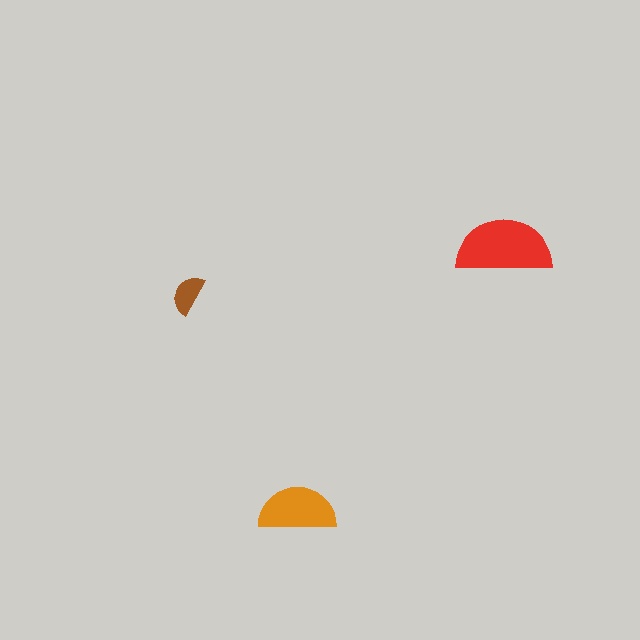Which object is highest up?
The red semicircle is topmost.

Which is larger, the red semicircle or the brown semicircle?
The red one.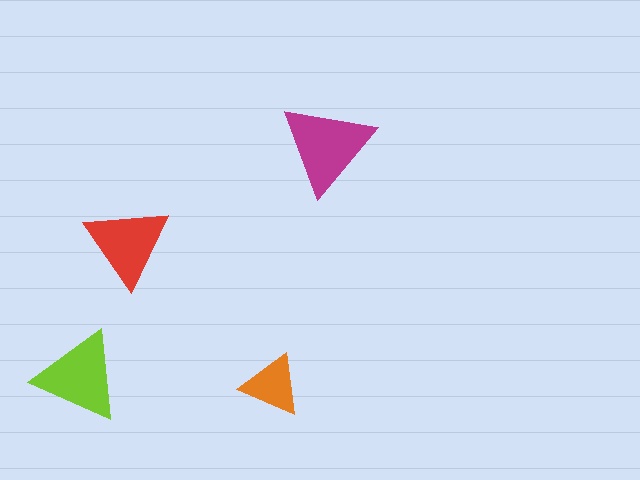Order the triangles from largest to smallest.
the magenta one, the lime one, the red one, the orange one.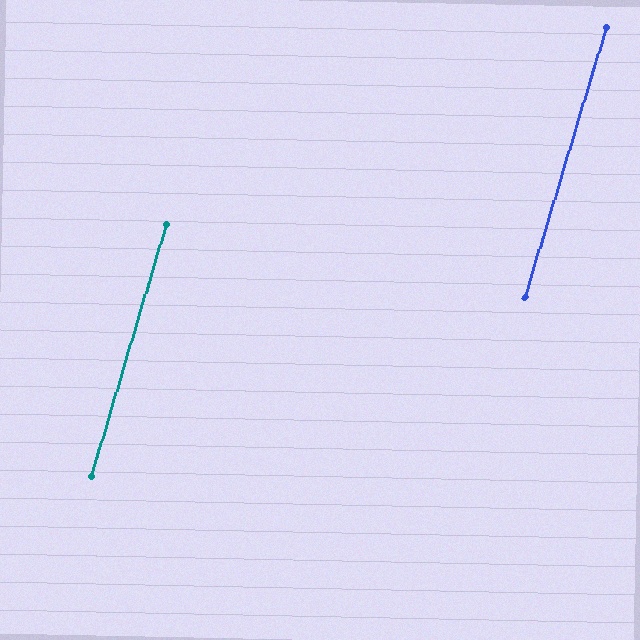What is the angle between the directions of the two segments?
Approximately 0 degrees.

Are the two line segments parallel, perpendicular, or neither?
Parallel — their directions differ by only 0.2°.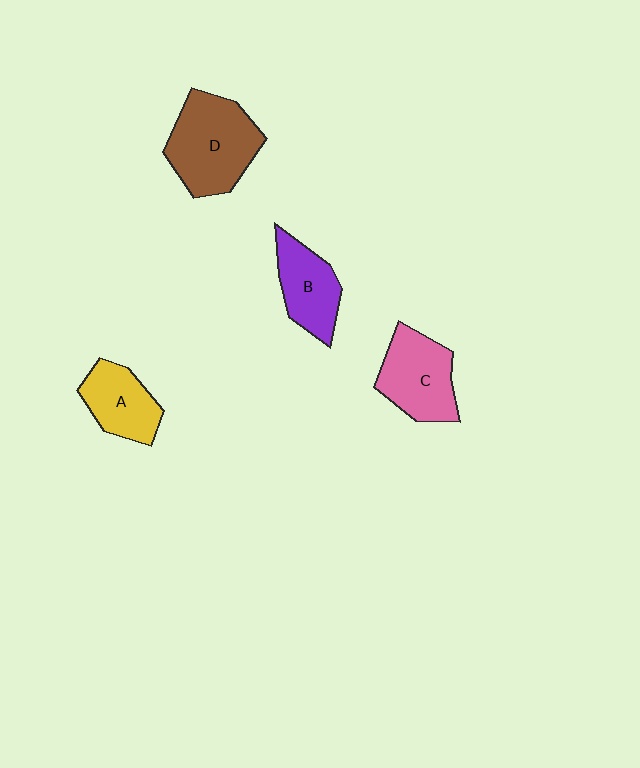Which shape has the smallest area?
Shape A (yellow).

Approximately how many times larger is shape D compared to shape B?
Approximately 1.5 times.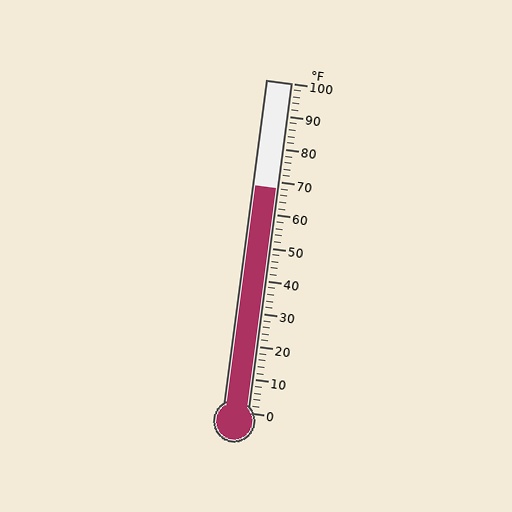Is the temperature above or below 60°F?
The temperature is above 60°F.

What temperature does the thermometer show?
The thermometer shows approximately 68°F.